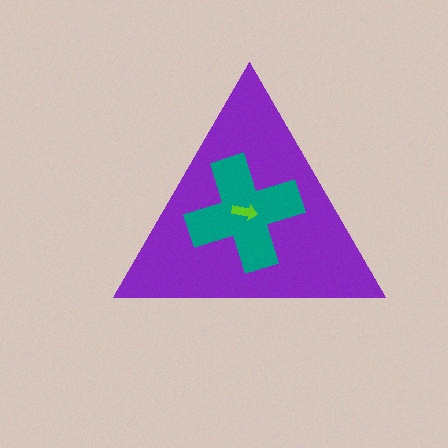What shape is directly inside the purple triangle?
The teal cross.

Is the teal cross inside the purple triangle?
Yes.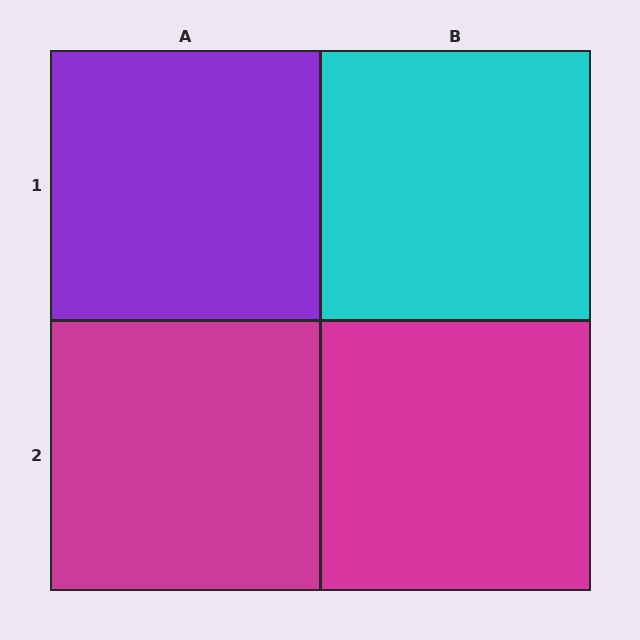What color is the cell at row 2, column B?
Magenta.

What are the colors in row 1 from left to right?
Purple, cyan.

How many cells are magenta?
2 cells are magenta.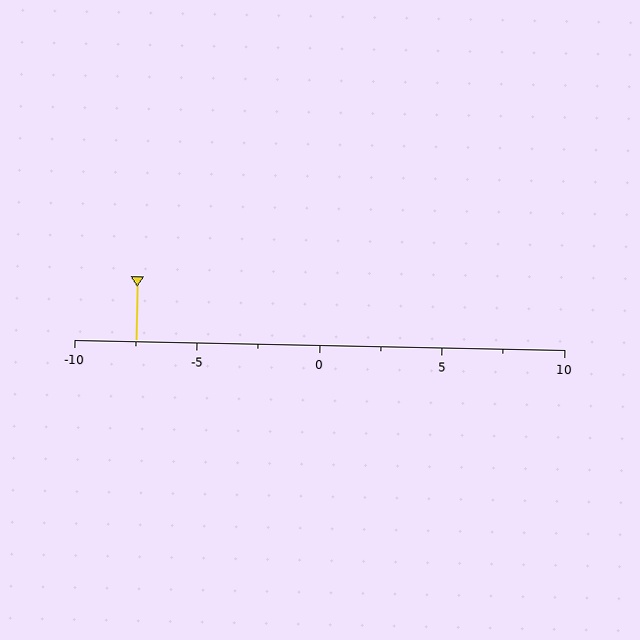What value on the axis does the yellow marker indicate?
The marker indicates approximately -7.5.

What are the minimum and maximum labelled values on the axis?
The axis runs from -10 to 10.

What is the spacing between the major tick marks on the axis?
The major ticks are spaced 5 apart.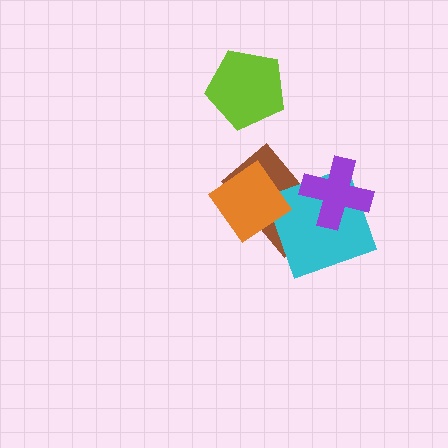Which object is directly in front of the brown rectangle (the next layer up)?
The cyan square is directly in front of the brown rectangle.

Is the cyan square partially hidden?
Yes, it is partially covered by another shape.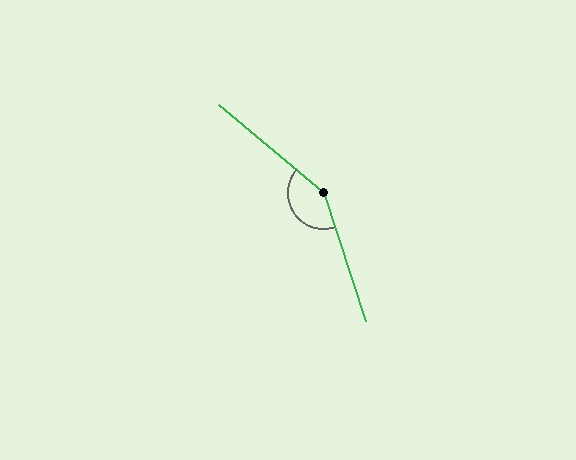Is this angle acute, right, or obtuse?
It is obtuse.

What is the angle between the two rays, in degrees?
Approximately 148 degrees.